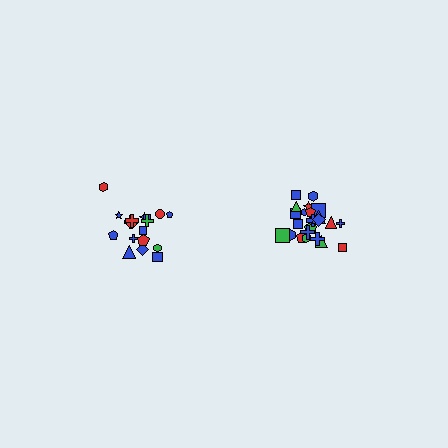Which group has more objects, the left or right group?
The right group.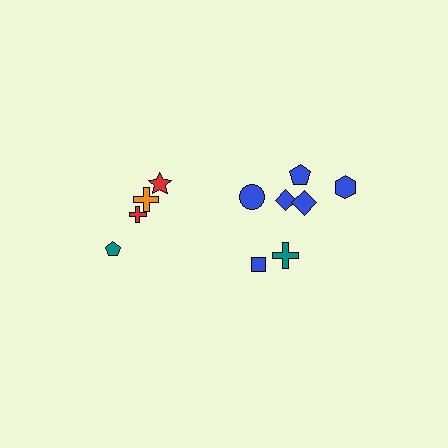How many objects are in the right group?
There are 7 objects.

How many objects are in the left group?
There are 4 objects.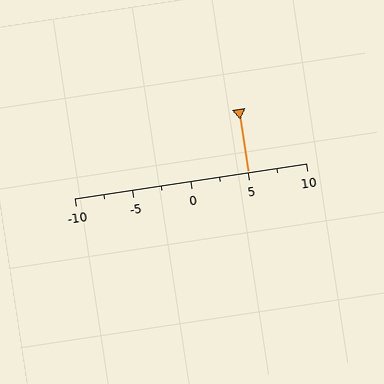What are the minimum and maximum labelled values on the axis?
The axis runs from -10 to 10.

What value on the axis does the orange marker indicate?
The marker indicates approximately 5.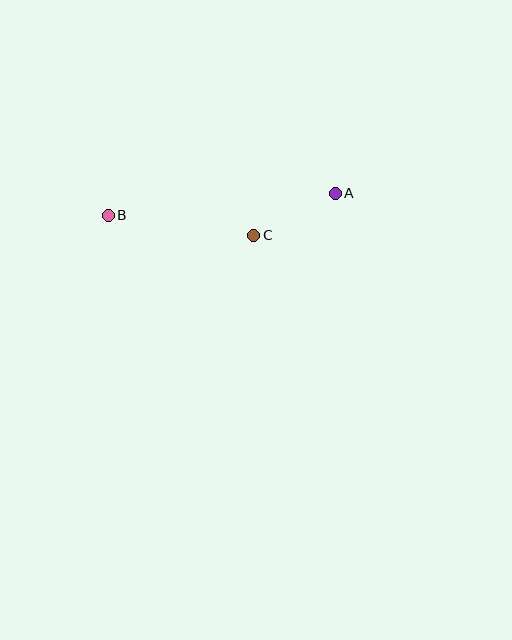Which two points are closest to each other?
Points A and C are closest to each other.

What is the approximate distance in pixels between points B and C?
The distance between B and C is approximately 147 pixels.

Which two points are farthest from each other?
Points A and B are farthest from each other.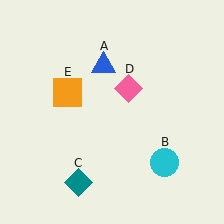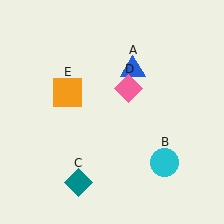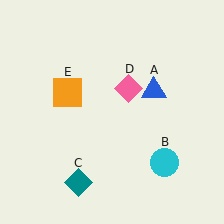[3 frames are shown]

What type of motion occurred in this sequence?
The blue triangle (object A) rotated clockwise around the center of the scene.